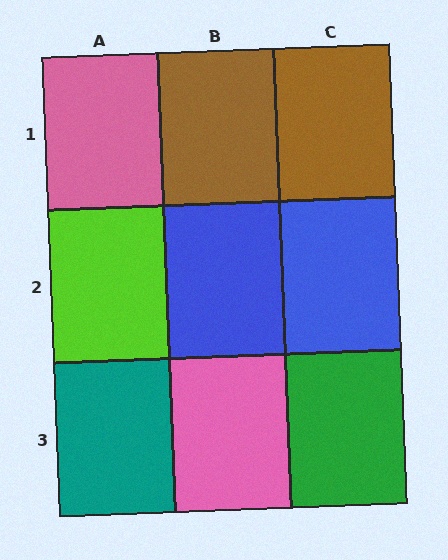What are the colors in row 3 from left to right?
Teal, pink, green.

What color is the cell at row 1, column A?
Pink.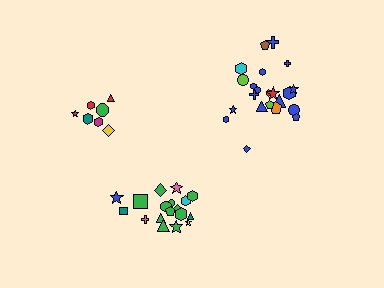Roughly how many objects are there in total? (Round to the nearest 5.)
Roughly 45 objects in total.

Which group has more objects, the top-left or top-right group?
The top-right group.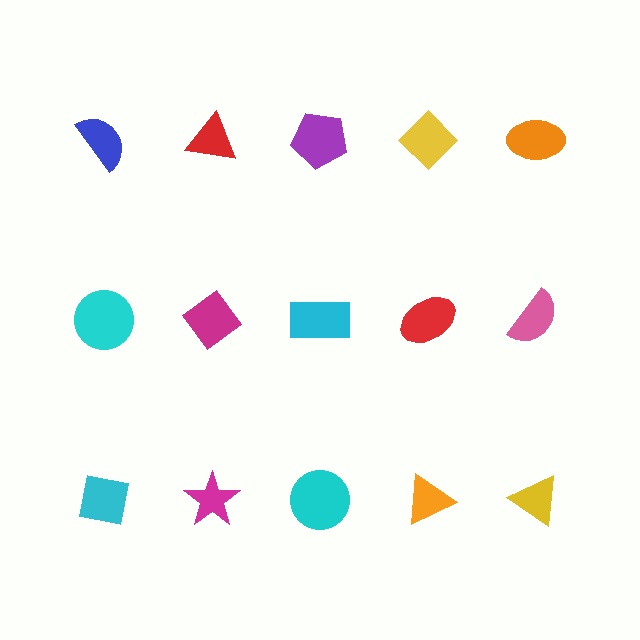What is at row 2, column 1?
A cyan circle.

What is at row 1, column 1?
A blue semicircle.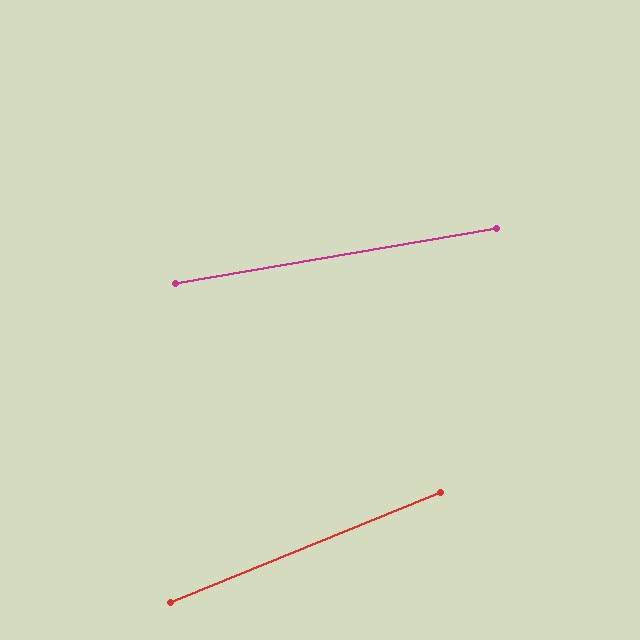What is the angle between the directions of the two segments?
Approximately 13 degrees.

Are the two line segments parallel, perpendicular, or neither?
Neither parallel nor perpendicular — they differ by about 13°.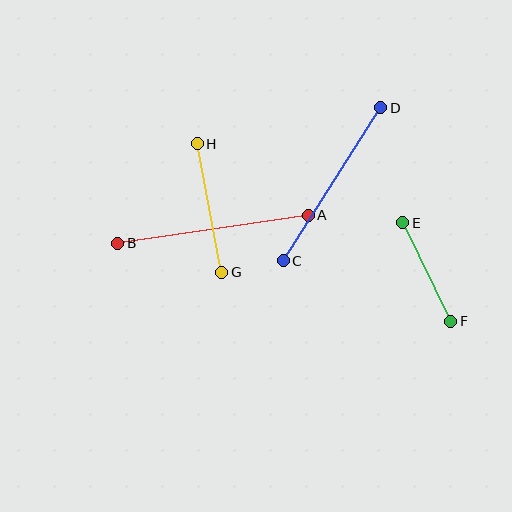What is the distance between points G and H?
The distance is approximately 131 pixels.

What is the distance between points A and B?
The distance is approximately 193 pixels.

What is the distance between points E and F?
The distance is approximately 110 pixels.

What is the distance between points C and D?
The distance is approximately 181 pixels.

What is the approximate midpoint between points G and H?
The midpoint is at approximately (209, 208) pixels.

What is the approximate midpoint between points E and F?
The midpoint is at approximately (427, 272) pixels.